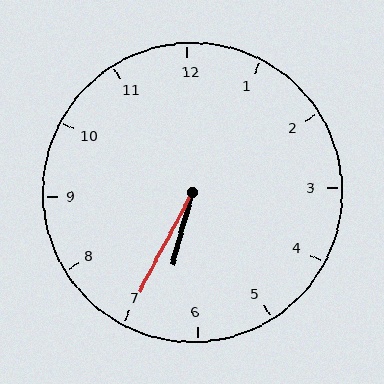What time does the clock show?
6:35.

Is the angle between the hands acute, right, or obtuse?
It is acute.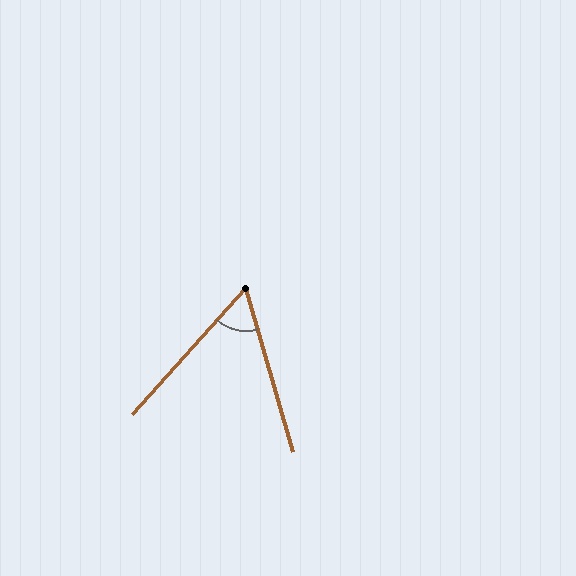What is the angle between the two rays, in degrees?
Approximately 58 degrees.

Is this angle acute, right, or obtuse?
It is acute.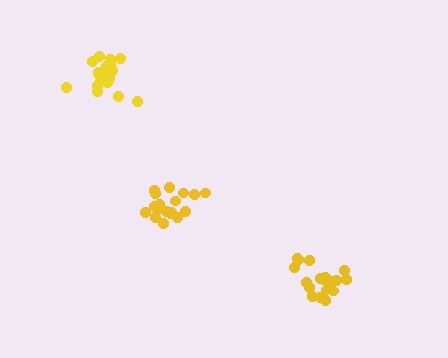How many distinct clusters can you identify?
There are 3 distinct clusters.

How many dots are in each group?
Group 1: 18 dots, Group 2: 18 dots, Group 3: 21 dots (57 total).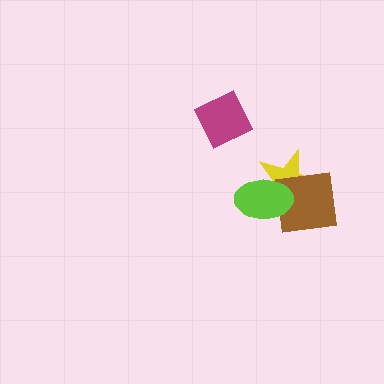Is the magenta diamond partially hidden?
No, no other shape covers it.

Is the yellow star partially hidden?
Yes, it is partially covered by another shape.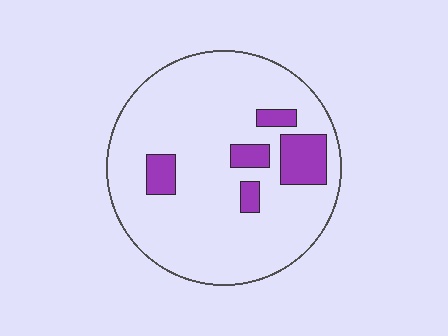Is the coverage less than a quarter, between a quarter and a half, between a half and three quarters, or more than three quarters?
Less than a quarter.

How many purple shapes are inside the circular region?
5.